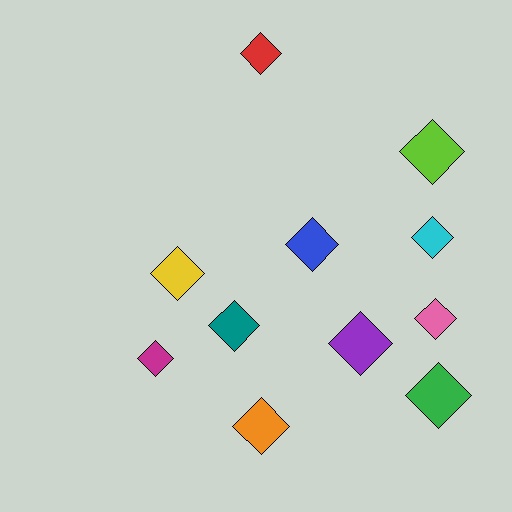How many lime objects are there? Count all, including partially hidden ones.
There is 1 lime object.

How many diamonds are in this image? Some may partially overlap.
There are 11 diamonds.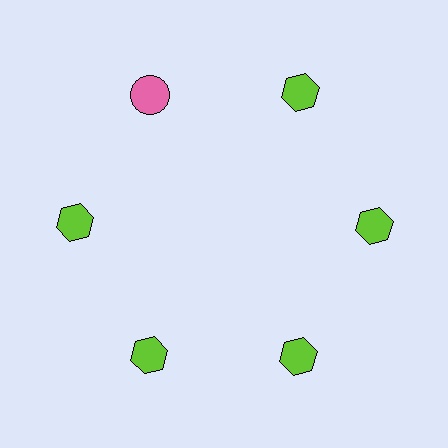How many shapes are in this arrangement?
There are 6 shapes arranged in a ring pattern.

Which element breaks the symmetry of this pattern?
The pink circle at roughly the 11 o'clock position breaks the symmetry. All other shapes are lime hexagons.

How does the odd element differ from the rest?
It differs in both color (pink instead of lime) and shape (circle instead of hexagon).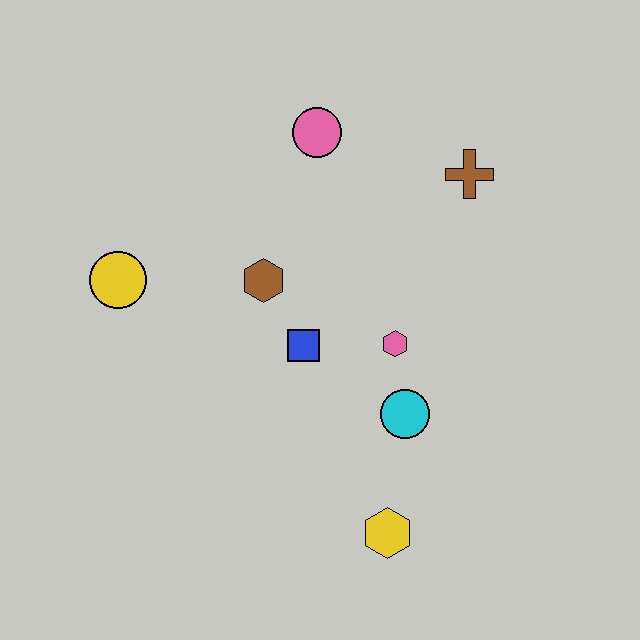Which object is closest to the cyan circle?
The pink hexagon is closest to the cyan circle.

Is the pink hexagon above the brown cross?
No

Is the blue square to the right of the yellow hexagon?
No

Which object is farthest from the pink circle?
The yellow hexagon is farthest from the pink circle.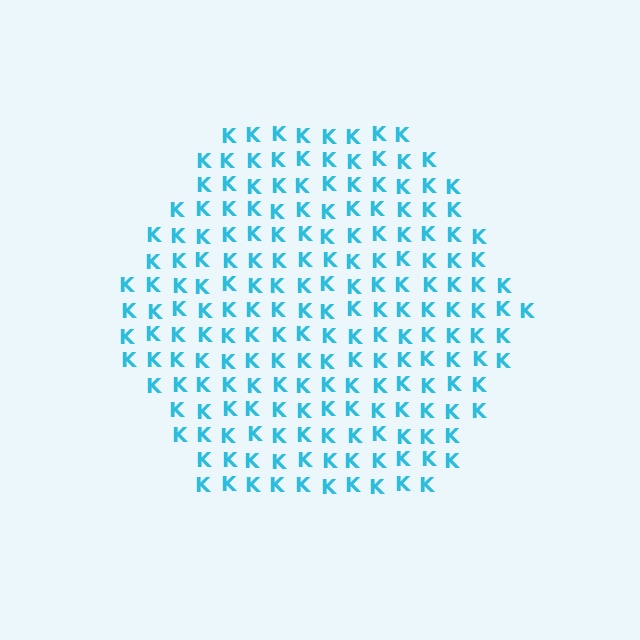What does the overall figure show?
The overall figure shows a hexagon.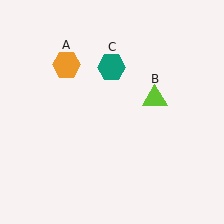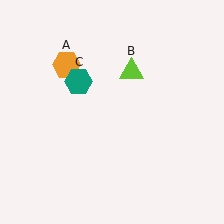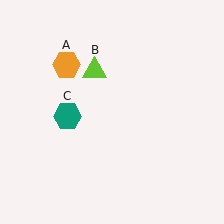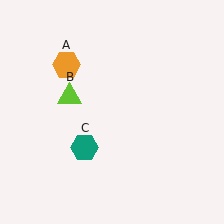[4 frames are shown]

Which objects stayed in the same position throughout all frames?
Orange hexagon (object A) remained stationary.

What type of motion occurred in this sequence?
The lime triangle (object B), teal hexagon (object C) rotated counterclockwise around the center of the scene.